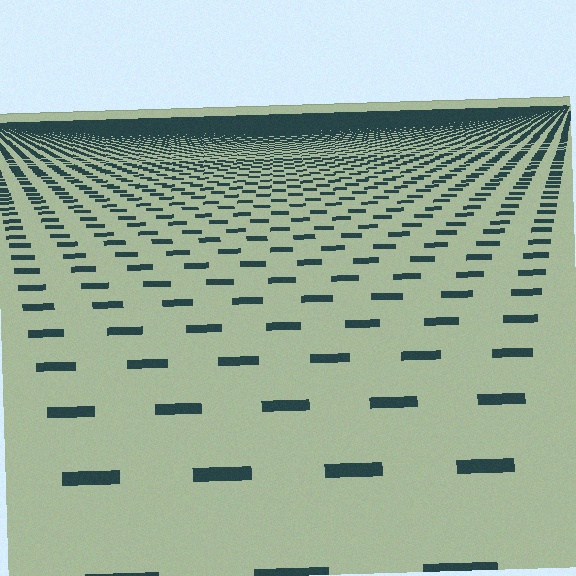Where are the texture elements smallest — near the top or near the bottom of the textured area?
Near the top.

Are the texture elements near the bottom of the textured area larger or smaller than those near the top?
Larger. Near the bottom, elements are closer to the viewer and appear at a bigger on-screen size.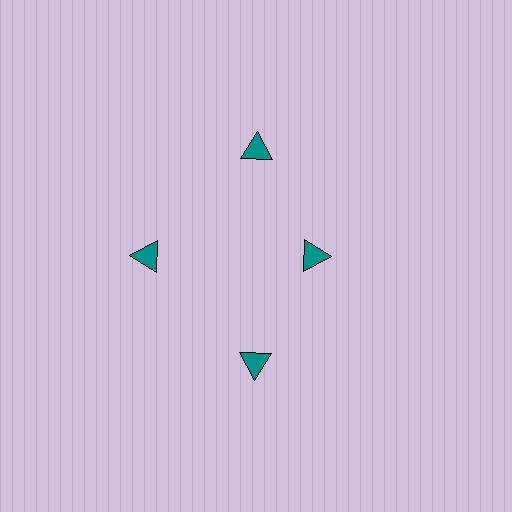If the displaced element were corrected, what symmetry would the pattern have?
It would have 4-fold rotational symmetry — the pattern would map onto itself every 90 degrees.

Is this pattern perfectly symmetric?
No. The 4 teal triangles are arranged in a ring, but one element near the 3 o'clock position is pulled inward toward the center, breaking the 4-fold rotational symmetry.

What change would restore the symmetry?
The symmetry would be restored by moving it outward, back onto the ring so that all 4 triangles sit at equal angles and equal distance from the center.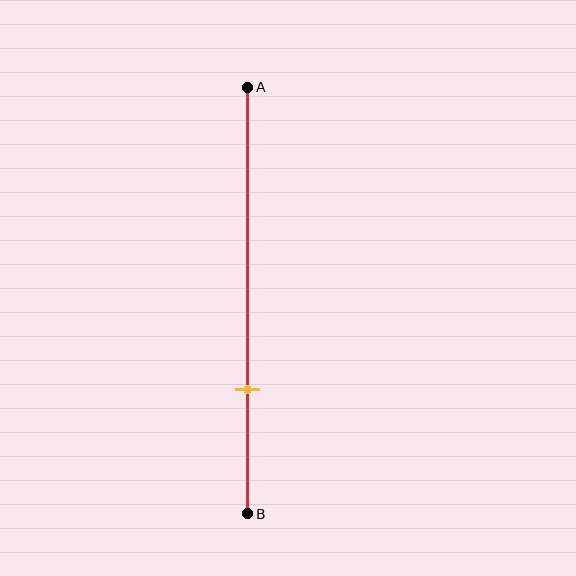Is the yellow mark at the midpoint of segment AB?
No, the mark is at about 70% from A, not at the 50% midpoint.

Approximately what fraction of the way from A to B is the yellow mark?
The yellow mark is approximately 70% of the way from A to B.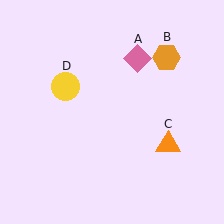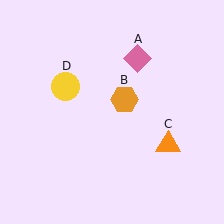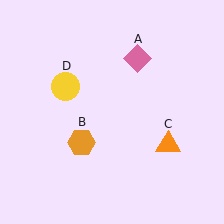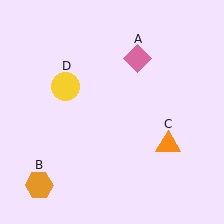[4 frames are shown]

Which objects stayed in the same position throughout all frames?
Pink diamond (object A) and orange triangle (object C) and yellow circle (object D) remained stationary.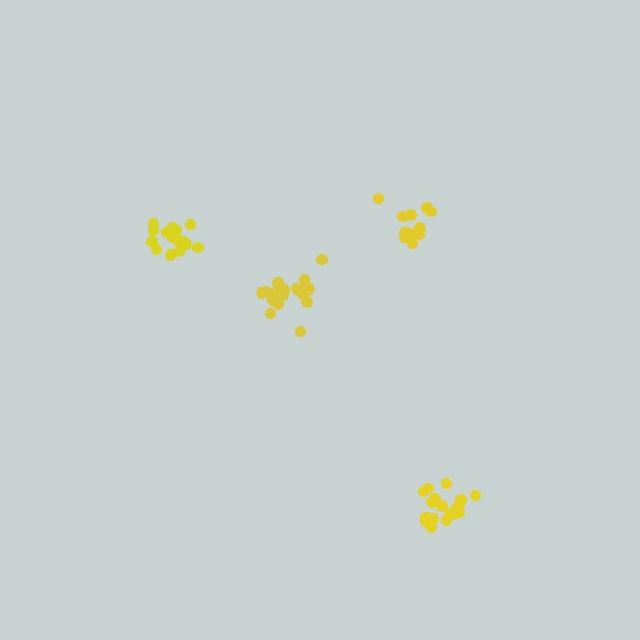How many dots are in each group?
Group 1: 19 dots, Group 2: 14 dots, Group 3: 19 dots, Group 4: 15 dots (67 total).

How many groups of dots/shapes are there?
There are 4 groups.